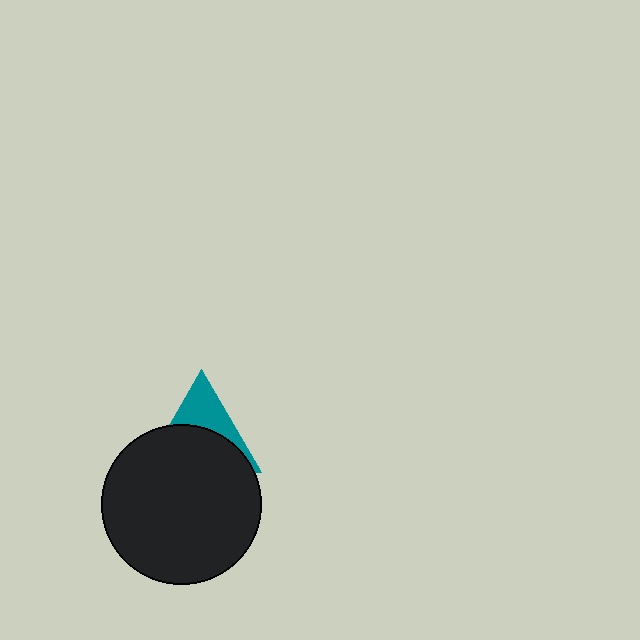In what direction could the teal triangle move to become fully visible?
The teal triangle could move up. That would shift it out from behind the black circle entirely.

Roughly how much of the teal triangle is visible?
A small part of it is visible (roughly 38%).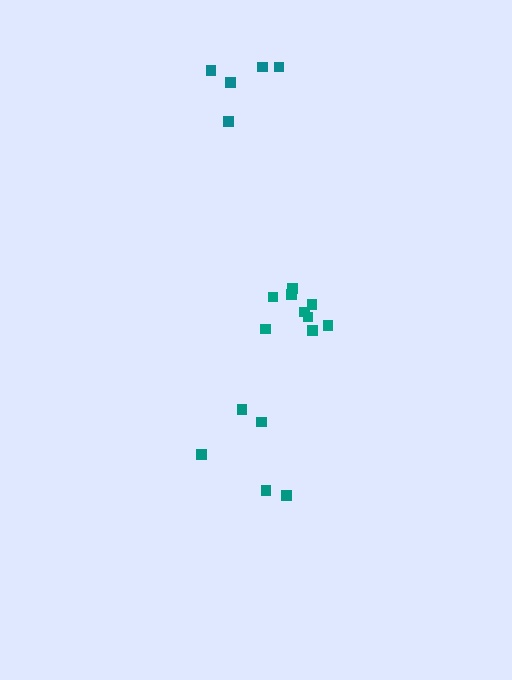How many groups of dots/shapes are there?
There are 3 groups.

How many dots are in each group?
Group 1: 5 dots, Group 2: 5 dots, Group 3: 9 dots (19 total).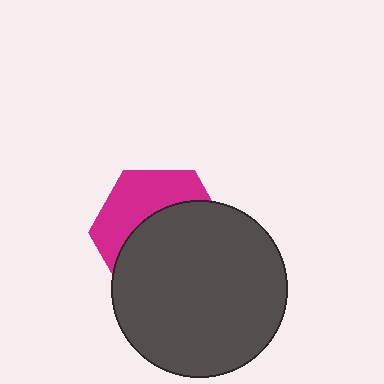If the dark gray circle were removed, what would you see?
You would see the complete magenta hexagon.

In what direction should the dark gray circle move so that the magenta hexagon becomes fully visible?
The dark gray circle should move down. That is the shortest direction to clear the overlap and leave the magenta hexagon fully visible.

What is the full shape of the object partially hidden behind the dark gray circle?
The partially hidden object is a magenta hexagon.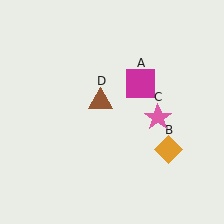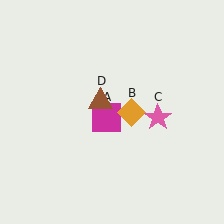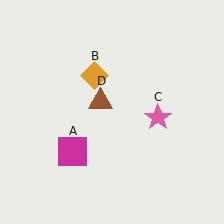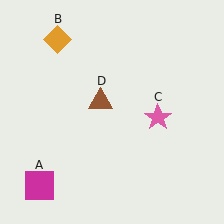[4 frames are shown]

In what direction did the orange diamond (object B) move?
The orange diamond (object B) moved up and to the left.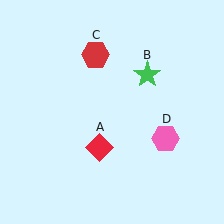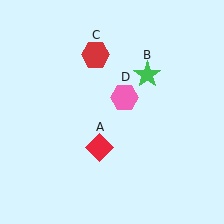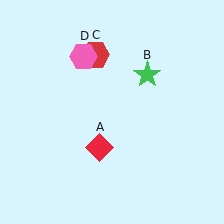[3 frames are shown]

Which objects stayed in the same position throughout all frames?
Red diamond (object A) and green star (object B) and red hexagon (object C) remained stationary.